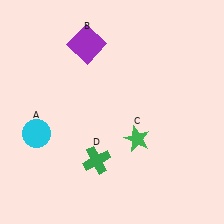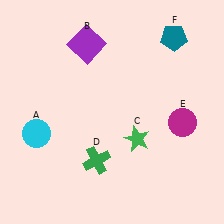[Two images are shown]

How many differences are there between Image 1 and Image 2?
There are 2 differences between the two images.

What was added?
A magenta circle (E), a teal pentagon (F) were added in Image 2.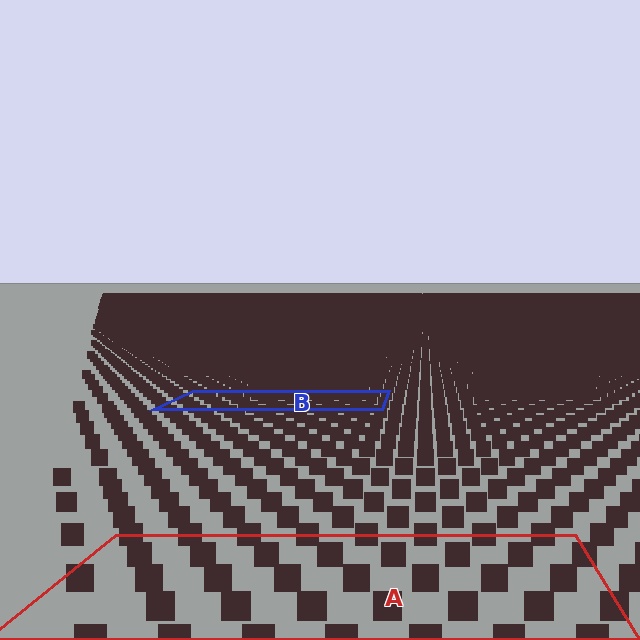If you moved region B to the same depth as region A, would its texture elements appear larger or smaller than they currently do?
They would appear larger. At a closer depth, the same texture elements are projected at a bigger on-screen size.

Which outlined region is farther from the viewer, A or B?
Region B is farther from the viewer — the texture elements inside it appear smaller and more densely packed.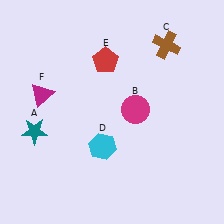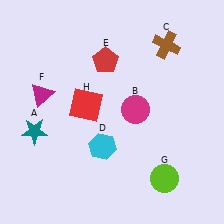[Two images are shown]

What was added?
A lime circle (G), a red square (H) were added in Image 2.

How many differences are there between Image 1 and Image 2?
There are 2 differences between the two images.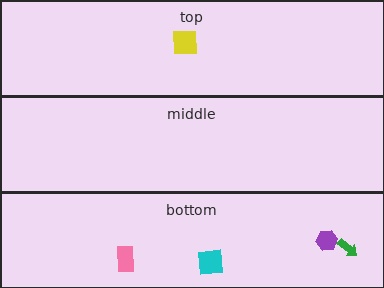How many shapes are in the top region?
1.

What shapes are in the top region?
The yellow square.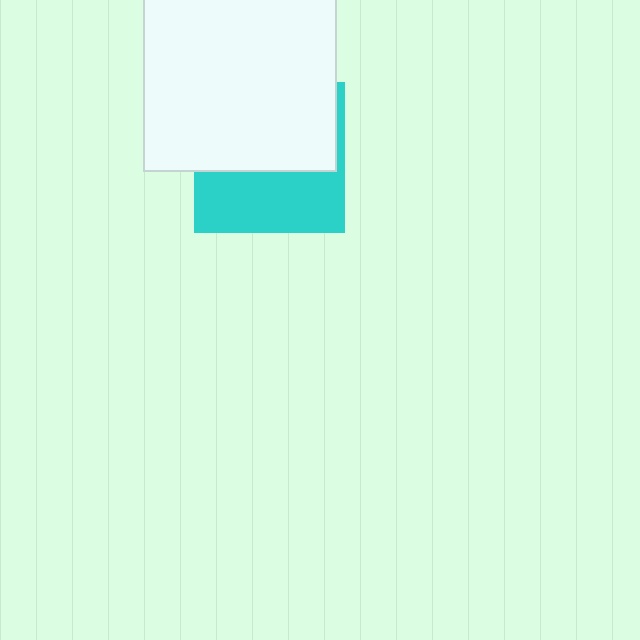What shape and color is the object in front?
The object in front is a white rectangle.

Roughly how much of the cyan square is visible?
A small part of it is visible (roughly 44%).